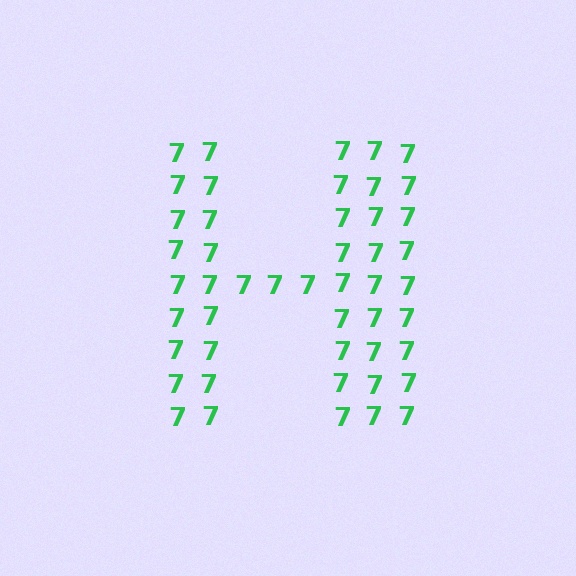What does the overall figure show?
The overall figure shows the letter H.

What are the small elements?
The small elements are digit 7's.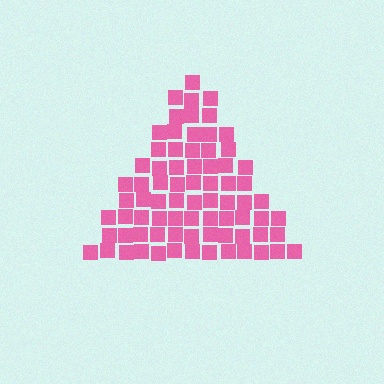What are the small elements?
The small elements are squares.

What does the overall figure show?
The overall figure shows a triangle.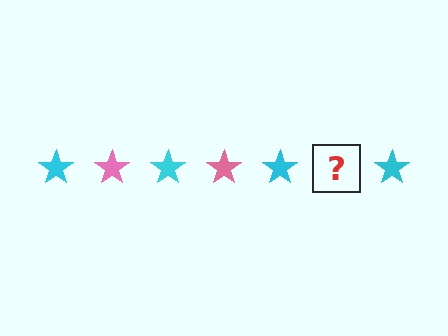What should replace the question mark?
The question mark should be replaced with a pink star.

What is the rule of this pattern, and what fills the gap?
The rule is that the pattern cycles through cyan, pink stars. The gap should be filled with a pink star.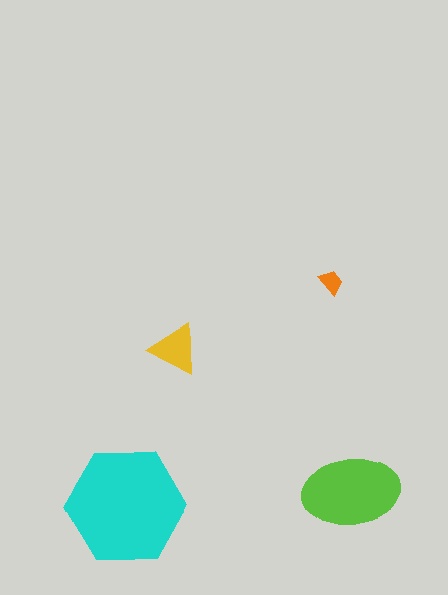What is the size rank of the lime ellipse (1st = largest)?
2nd.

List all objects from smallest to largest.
The orange trapezoid, the yellow triangle, the lime ellipse, the cyan hexagon.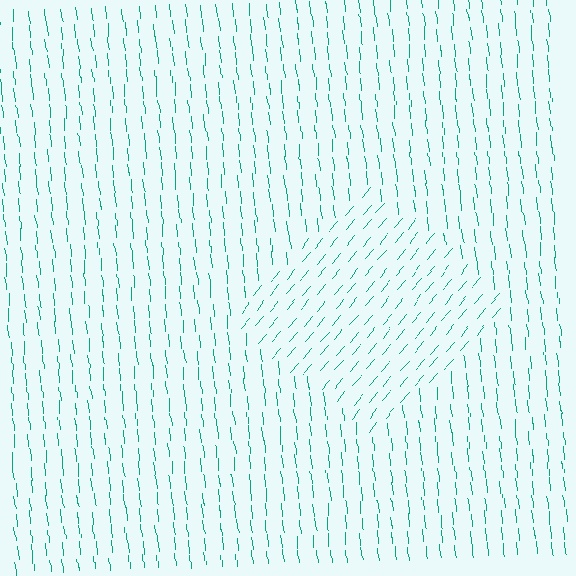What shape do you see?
I see a diamond.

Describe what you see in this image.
The image is filled with small teal line segments. A diamond region in the image has lines oriented differently from the surrounding lines, creating a visible texture boundary.